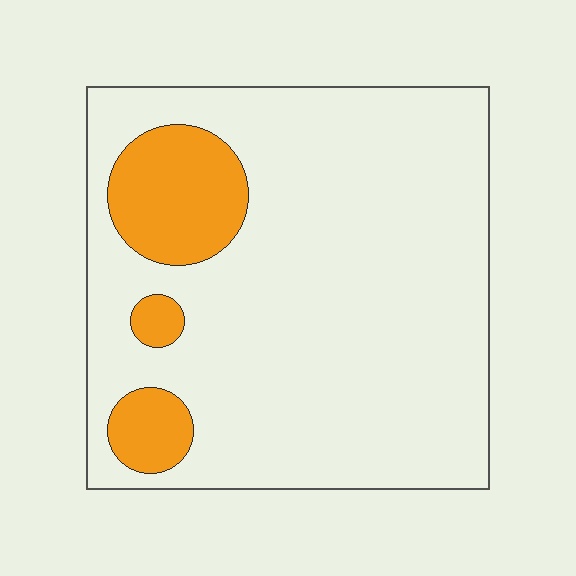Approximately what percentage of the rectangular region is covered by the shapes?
Approximately 15%.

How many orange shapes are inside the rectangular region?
3.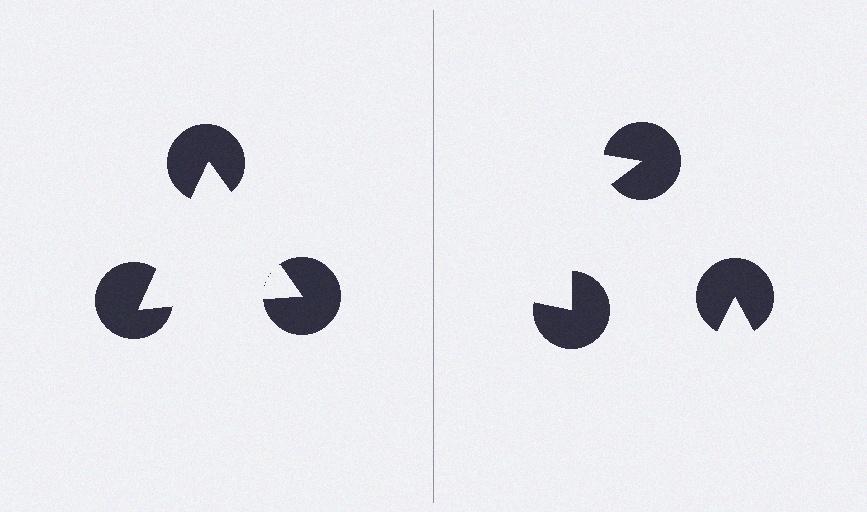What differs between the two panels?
The pac-man discs are positioned identically on both sides; only the wedge orientations differ. On the left they align to a triangle; on the right they are misaligned.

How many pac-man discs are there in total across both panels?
6 — 3 on each side.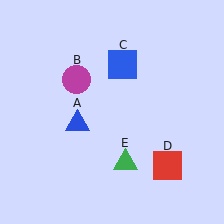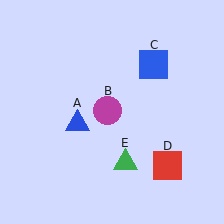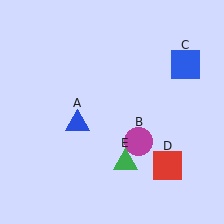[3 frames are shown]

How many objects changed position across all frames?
2 objects changed position: magenta circle (object B), blue square (object C).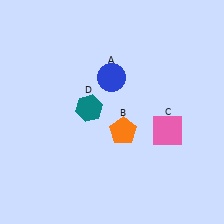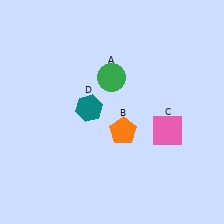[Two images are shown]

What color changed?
The circle (A) changed from blue in Image 1 to green in Image 2.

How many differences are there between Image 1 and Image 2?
There is 1 difference between the two images.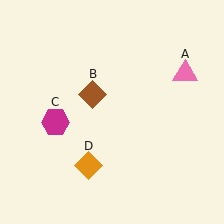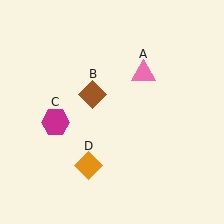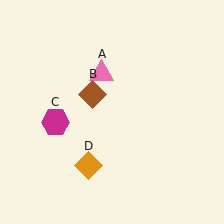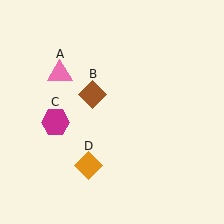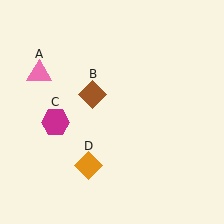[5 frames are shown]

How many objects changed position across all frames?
1 object changed position: pink triangle (object A).